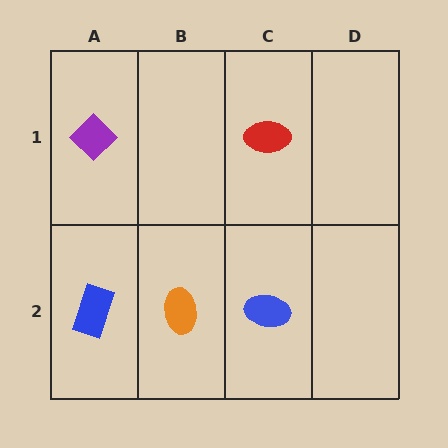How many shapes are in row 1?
2 shapes.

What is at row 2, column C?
A blue ellipse.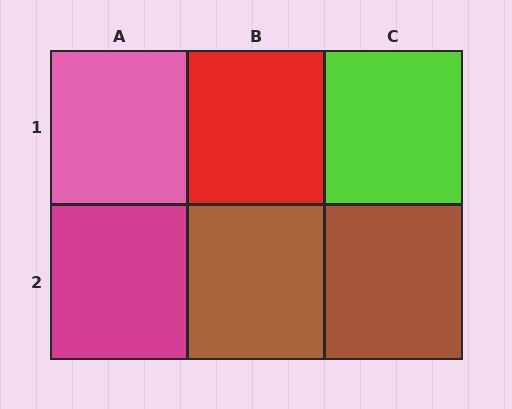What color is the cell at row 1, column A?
Pink.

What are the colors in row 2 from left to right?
Magenta, brown, brown.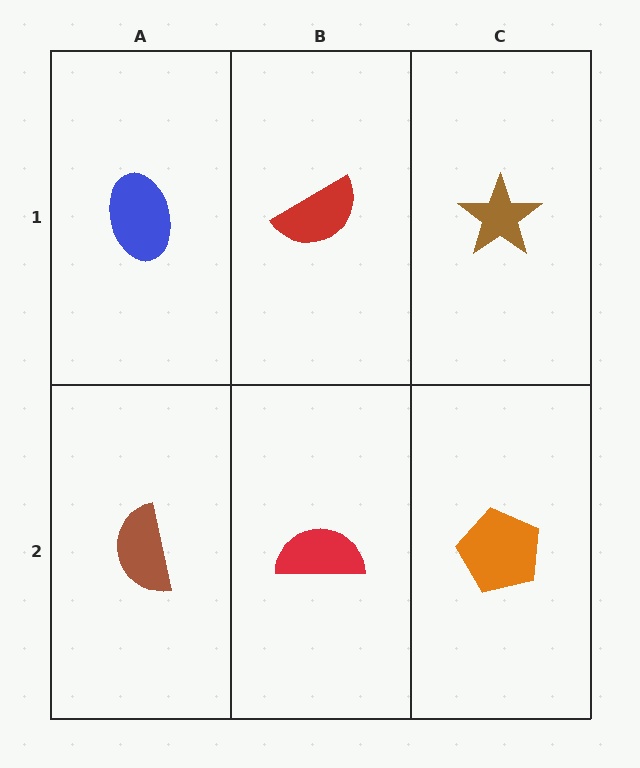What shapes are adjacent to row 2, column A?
A blue ellipse (row 1, column A), a red semicircle (row 2, column B).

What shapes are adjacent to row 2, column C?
A brown star (row 1, column C), a red semicircle (row 2, column B).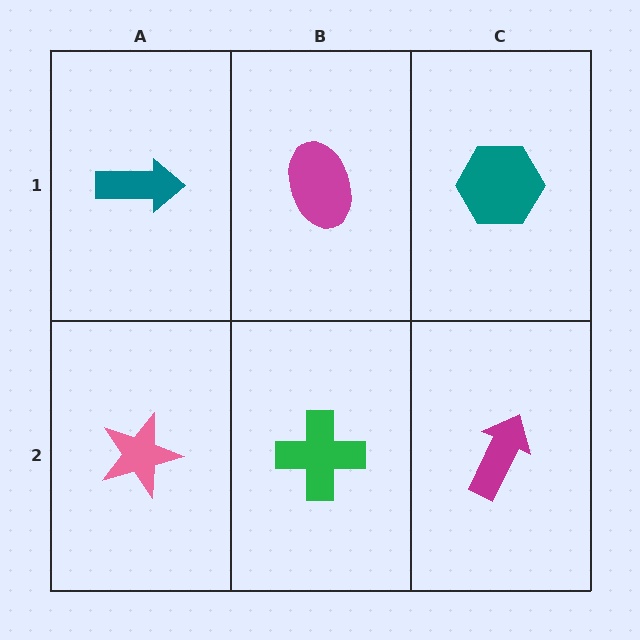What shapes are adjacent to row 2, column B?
A magenta ellipse (row 1, column B), a pink star (row 2, column A), a magenta arrow (row 2, column C).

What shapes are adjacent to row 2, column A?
A teal arrow (row 1, column A), a green cross (row 2, column B).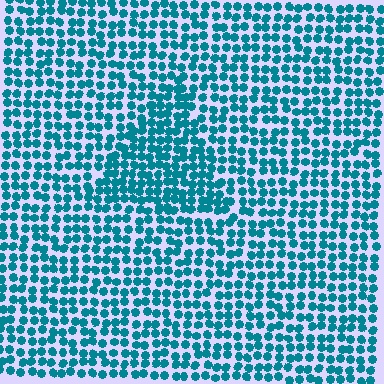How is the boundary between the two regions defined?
The boundary is defined by a change in element density (approximately 1.4x ratio). All elements are the same color, size, and shape.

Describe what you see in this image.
The image contains small teal elements arranged at two different densities. A triangle-shaped region is visible where the elements are more densely packed than the surrounding area.